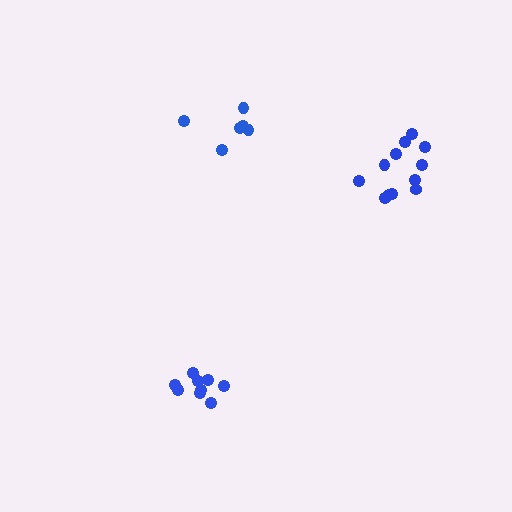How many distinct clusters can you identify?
There are 3 distinct clusters.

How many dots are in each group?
Group 1: 6 dots, Group 2: 9 dots, Group 3: 12 dots (27 total).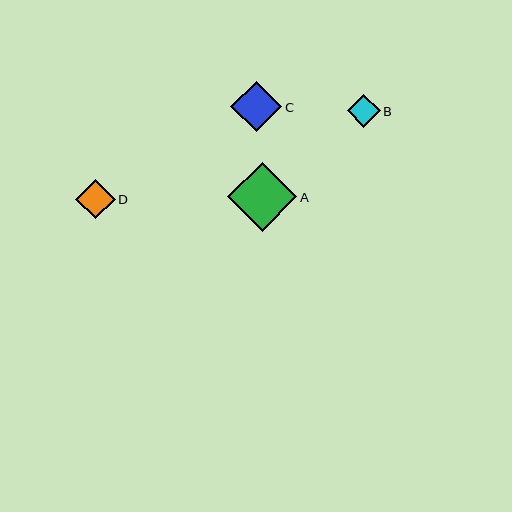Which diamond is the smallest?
Diamond B is the smallest with a size of approximately 33 pixels.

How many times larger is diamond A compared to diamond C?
Diamond A is approximately 1.4 times the size of diamond C.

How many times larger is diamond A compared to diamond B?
Diamond A is approximately 2.1 times the size of diamond B.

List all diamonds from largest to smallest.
From largest to smallest: A, C, D, B.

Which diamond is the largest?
Diamond A is the largest with a size of approximately 70 pixels.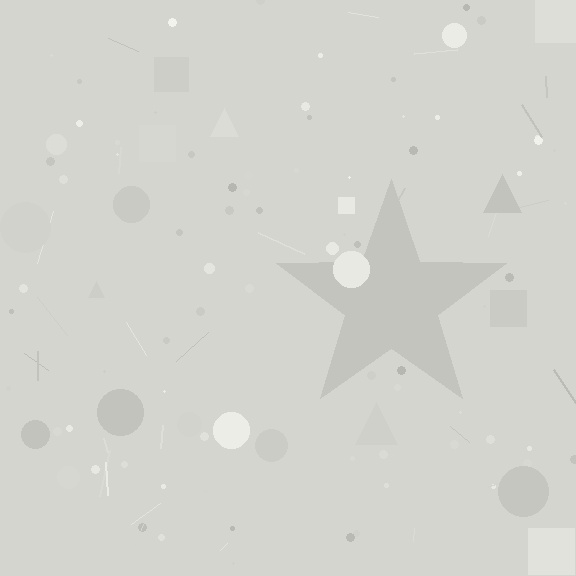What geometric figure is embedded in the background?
A star is embedded in the background.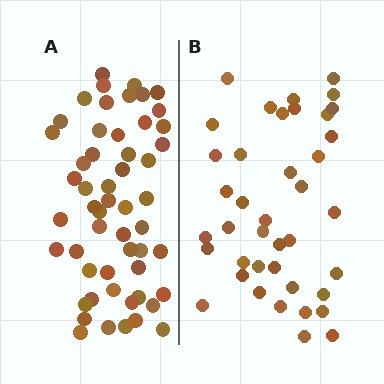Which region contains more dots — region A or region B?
Region A (the left region) has more dots.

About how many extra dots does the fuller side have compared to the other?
Region A has approximately 15 more dots than region B.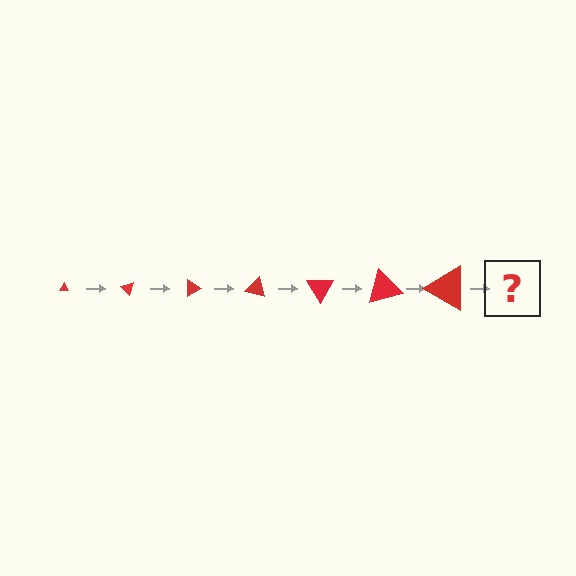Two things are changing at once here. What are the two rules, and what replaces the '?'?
The two rules are that the triangle grows larger each step and it rotates 45 degrees each step. The '?' should be a triangle, larger than the previous one and rotated 315 degrees from the start.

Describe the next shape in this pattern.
It should be a triangle, larger than the previous one and rotated 315 degrees from the start.